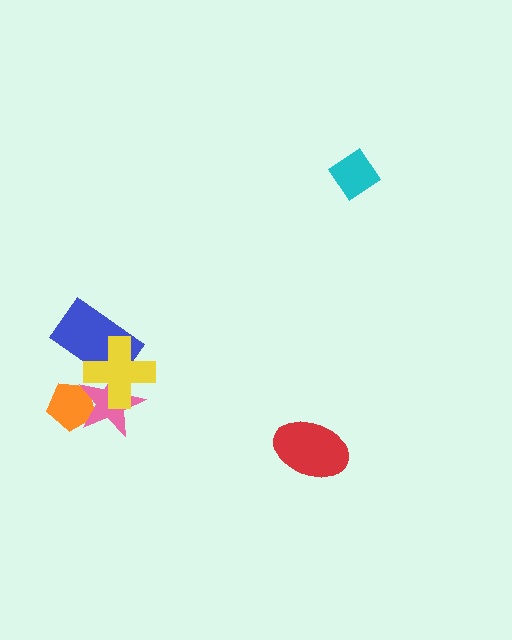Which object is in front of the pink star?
The yellow cross is in front of the pink star.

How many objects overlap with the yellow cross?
2 objects overlap with the yellow cross.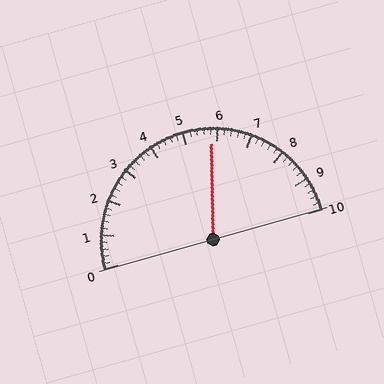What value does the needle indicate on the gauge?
The needle indicates approximately 5.8.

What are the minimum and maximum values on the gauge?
The gauge ranges from 0 to 10.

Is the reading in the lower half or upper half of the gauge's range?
The reading is in the upper half of the range (0 to 10).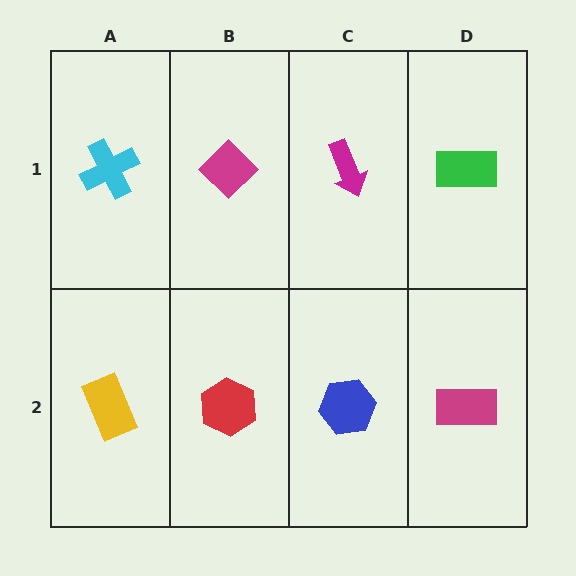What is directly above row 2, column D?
A green rectangle.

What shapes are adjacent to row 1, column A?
A yellow rectangle (row 2, column A), a magenta diamond (row 1, column B).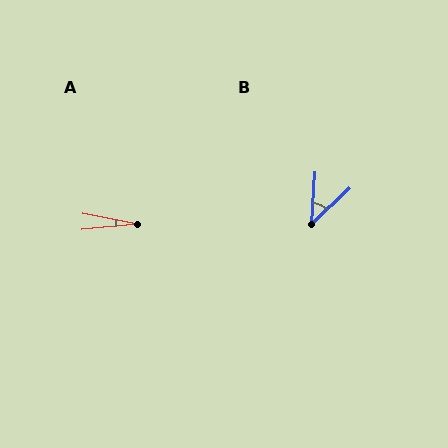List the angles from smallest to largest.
A (17°), B (43°).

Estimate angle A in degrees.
Approximately 17 degrees.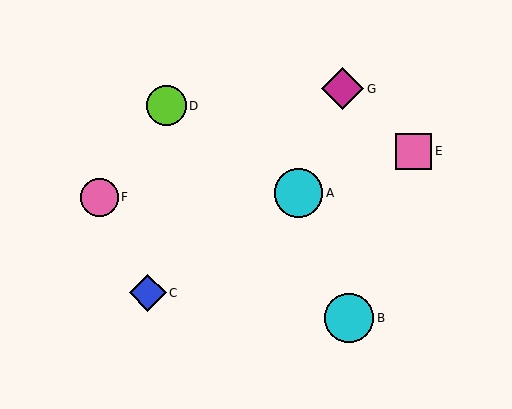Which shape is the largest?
The cyan circle (labeled B) is the largest.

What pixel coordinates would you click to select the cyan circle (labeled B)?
Click at (349, 318) to select the cyan circle B.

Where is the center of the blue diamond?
The center of the blue diamond is at (148, 293).